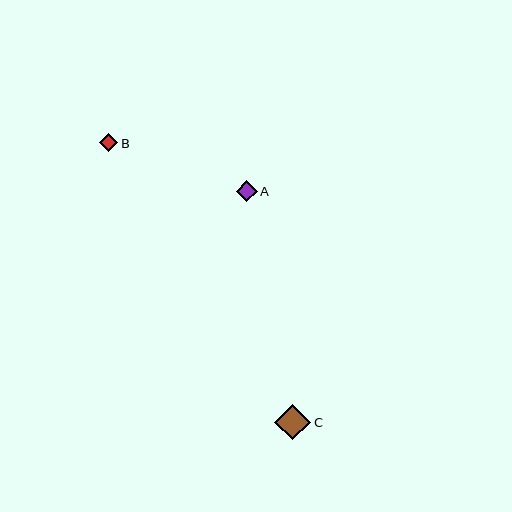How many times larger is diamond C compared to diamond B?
Diamond C is approximately 2.0 times the size of diamond B.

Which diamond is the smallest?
Diamond B is the smallest with a size of approximately 18 pixels.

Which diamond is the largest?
Diamond C is the largest with a size of approximately 36 pixels.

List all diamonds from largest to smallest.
From largest to smallest: C, A, B.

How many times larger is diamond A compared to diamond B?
Diamond A is approximately 1.2 times the size of diamond B.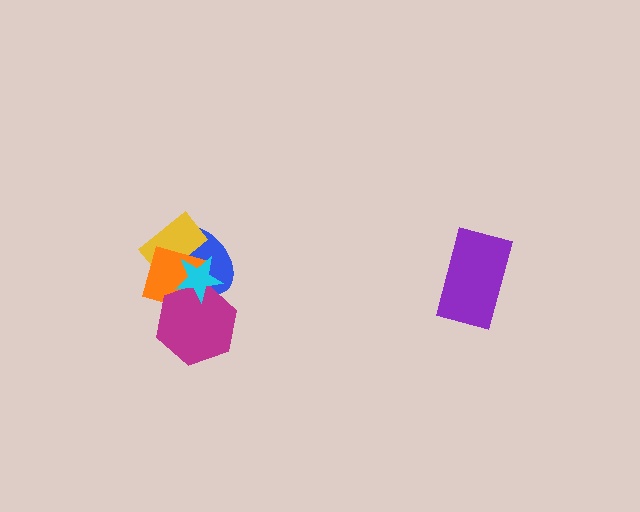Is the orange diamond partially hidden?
Yes, it is partially covered by another shape.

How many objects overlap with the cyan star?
4 objects overlap with the cyan star.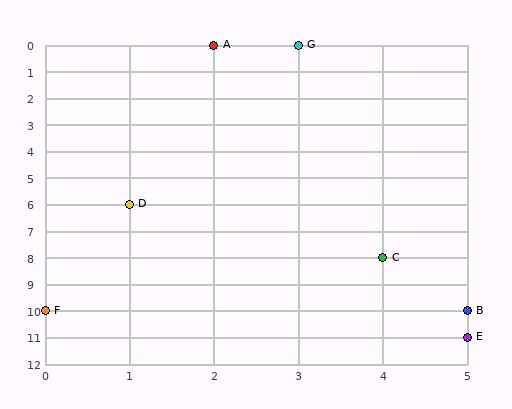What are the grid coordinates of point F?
Point F is at grid coordinates (0, 10).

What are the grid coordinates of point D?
Point D is at grid coordinates (1, 6).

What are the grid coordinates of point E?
Point E is at grid coordinates (5, 11).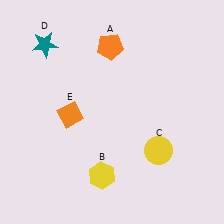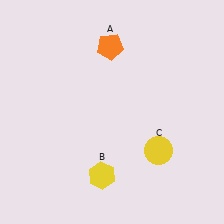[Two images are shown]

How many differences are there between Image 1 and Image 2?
There are 2 differences between the two images.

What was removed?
The teal star (D), the orange diamond (E) were removed in Image 2.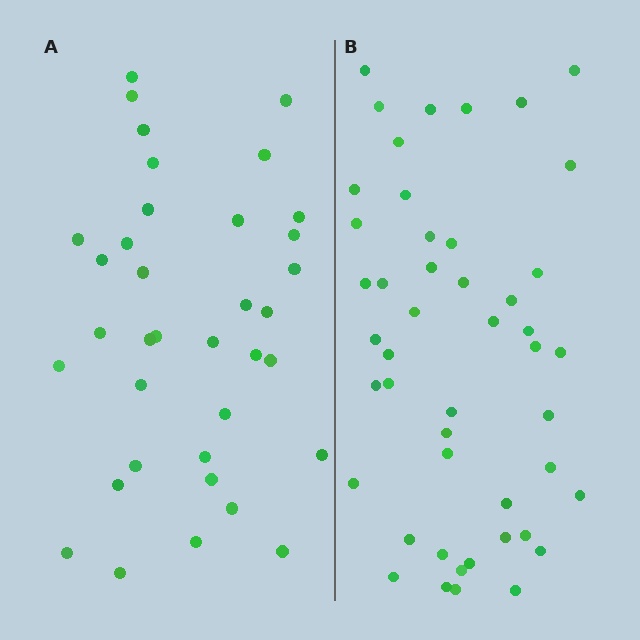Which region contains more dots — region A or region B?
Region B (the right region) has more dots.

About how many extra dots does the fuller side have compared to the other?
Region B has roughly 12 or so more dots than region A.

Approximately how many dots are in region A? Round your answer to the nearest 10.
About 40 dots. (The exact count is 36, which rounds to 40.)